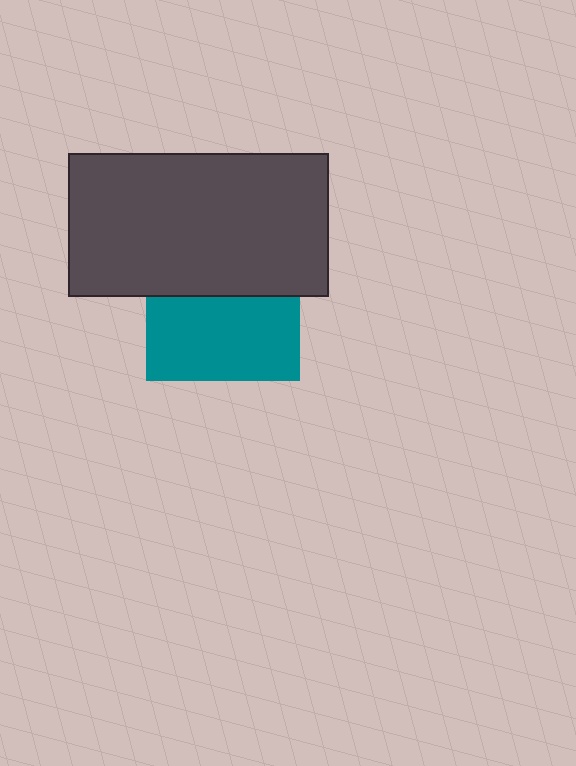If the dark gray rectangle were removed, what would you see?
You would see the complete teal square.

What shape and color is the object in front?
The object in front is a dark gray rectangle.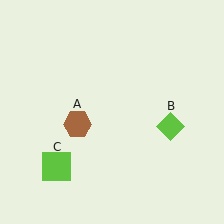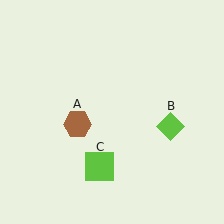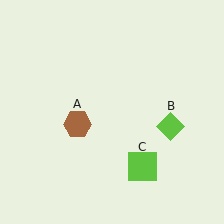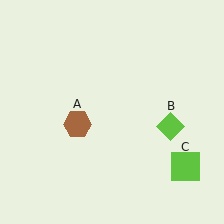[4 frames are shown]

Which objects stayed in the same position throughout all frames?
Brown hexagon (object A) and lime diamond (object B) remained stationary.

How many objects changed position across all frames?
1 object changed position: lime square (object C).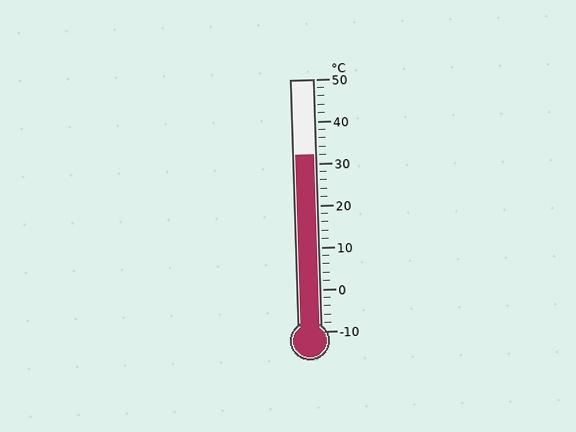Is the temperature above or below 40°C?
The temperature is below 40°C.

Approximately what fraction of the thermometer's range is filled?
The thermometer is filled to approximately 70% of its range.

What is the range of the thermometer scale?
The thermometer scale ranges from -10°C to 50°C.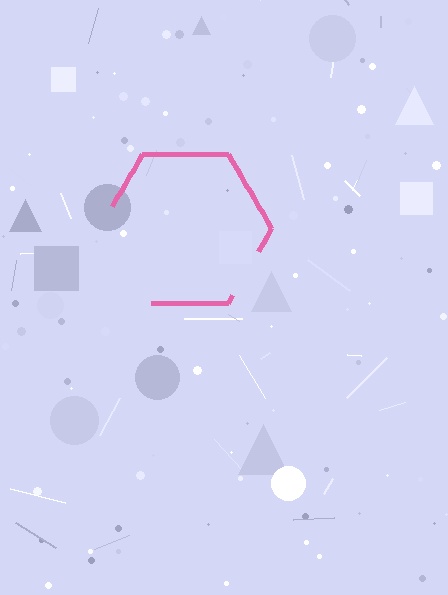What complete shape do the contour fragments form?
The contour fragments form a hexagon.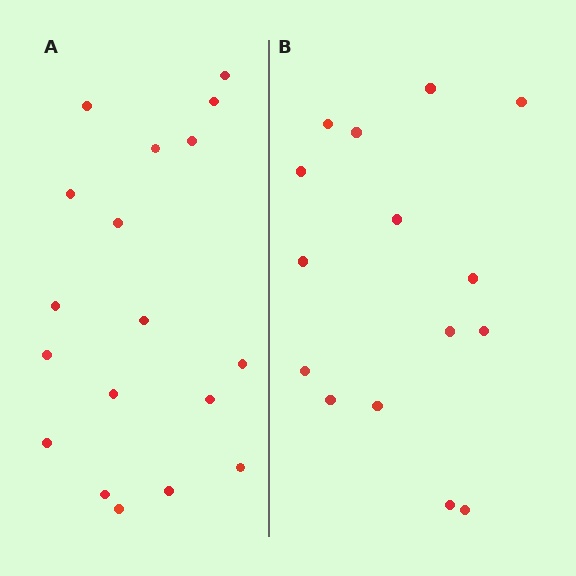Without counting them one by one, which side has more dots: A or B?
Region A (the left region) has more dots.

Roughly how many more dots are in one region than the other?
Region A has just a few more — roughly 2 or 3 more dots than region B.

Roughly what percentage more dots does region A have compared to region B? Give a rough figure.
About 20% more.